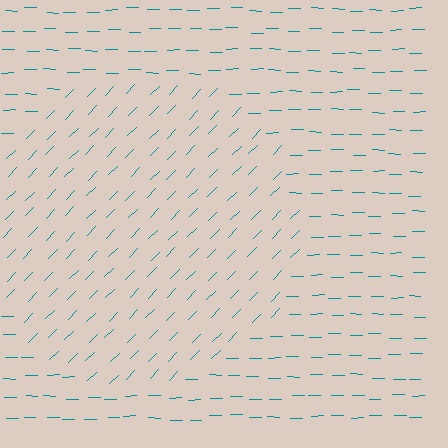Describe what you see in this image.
The image is filled with small teal line segments. A circle region in the image has lines oriented differently from the surrounding lines, creating a visible texture boundary.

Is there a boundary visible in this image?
Yes, there is a texture boundary formed by a change in line orientation.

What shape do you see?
I see a circle.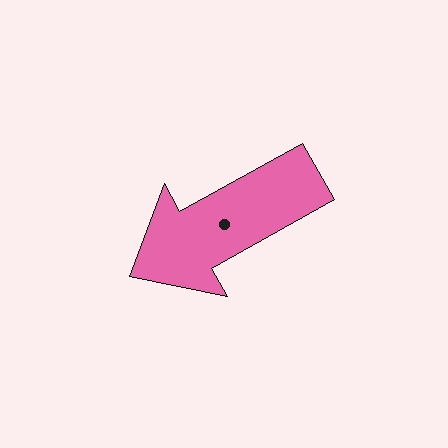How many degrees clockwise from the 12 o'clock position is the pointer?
Approximately 241 degrees.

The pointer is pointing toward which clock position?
Roughly 8 o'clock.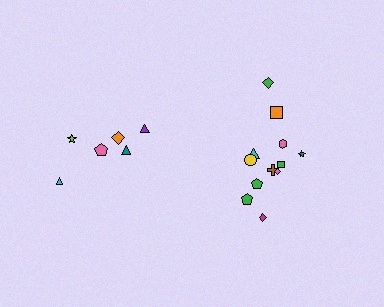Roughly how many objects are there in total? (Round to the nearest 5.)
Roughly 20 objects in total.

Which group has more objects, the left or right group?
The right group.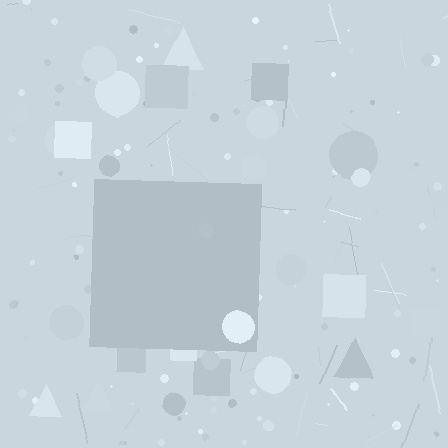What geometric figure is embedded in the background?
A square is embedded in the background.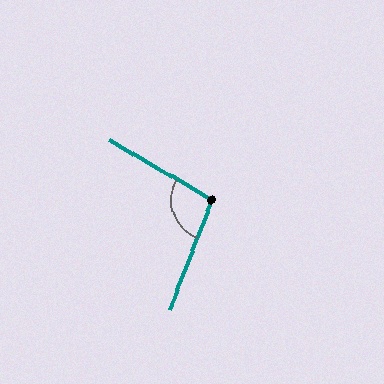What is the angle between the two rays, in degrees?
Approximately 99 degrees.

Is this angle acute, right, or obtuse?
It is obtuse.